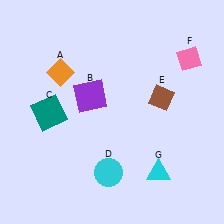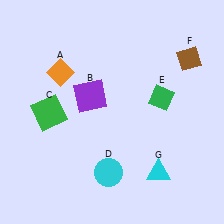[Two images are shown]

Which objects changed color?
C changed from teal to green. E changed from brown to green. F changed from pink to brown.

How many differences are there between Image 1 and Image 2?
There are 3 differences between the two images.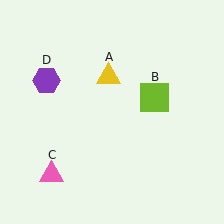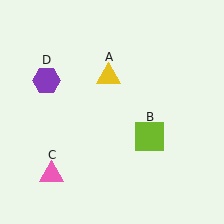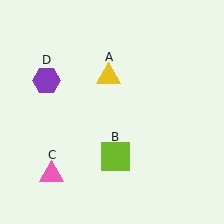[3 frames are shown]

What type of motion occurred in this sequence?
The lime square (object B) rotated clockwise around the center of the scene.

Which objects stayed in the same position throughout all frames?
Yellow triangle (object A) and pink triangle (object C) and purple hexagon (object D) remained stationary.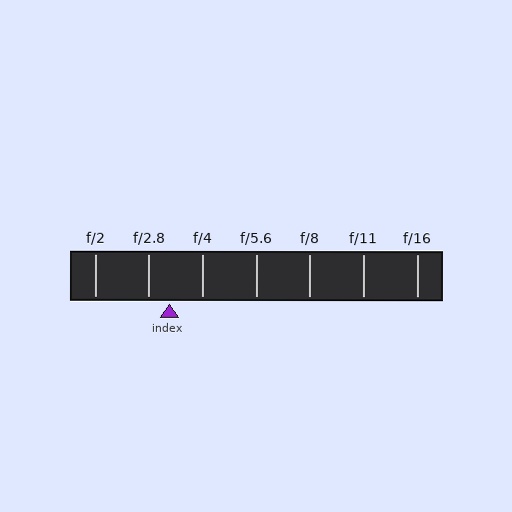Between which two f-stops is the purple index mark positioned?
The index mark is between f/2.8 and f/4.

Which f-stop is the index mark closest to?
The index mark is closest to f/2.8.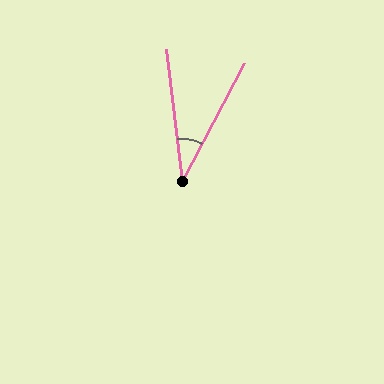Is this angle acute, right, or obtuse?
It is acute.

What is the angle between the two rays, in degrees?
Approximately 35 degrees.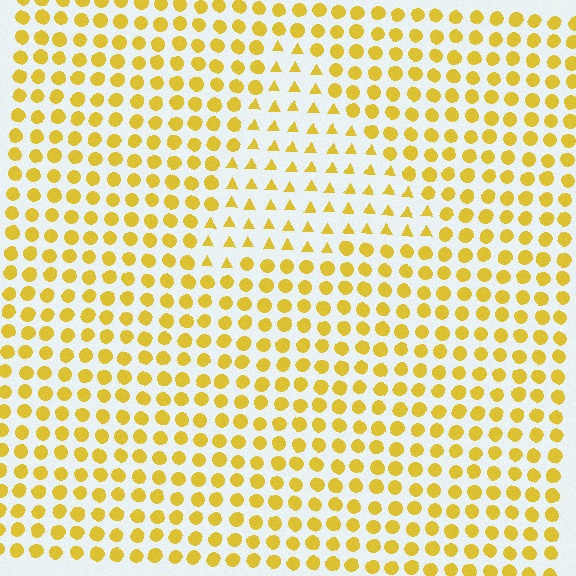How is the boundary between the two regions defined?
The boundary is defined by a change in element shape: triangles inside vs. circles outside. All elements share the same color and spacing.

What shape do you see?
I see a triangle.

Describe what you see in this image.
The image is filled with small yellow elements arranged in a uniform grid. A triangle-shaped region contains triangles, while the surrounding area contains circles. The boundary is defined purely by the change in element shape.